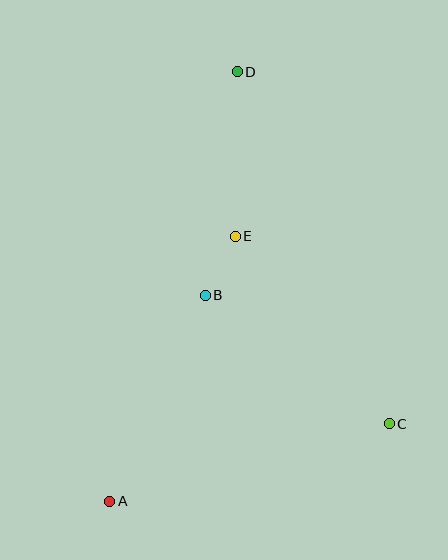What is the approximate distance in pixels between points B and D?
The distance between B and D is approximately 225 pixels.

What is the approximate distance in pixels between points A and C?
The distance between A and C is approximately 290 pixels.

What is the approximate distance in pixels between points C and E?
The distance between C and E is approximately 243 pixels.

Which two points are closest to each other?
Points B and E are closest to each other.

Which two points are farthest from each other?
Points A and D are farthest from each other.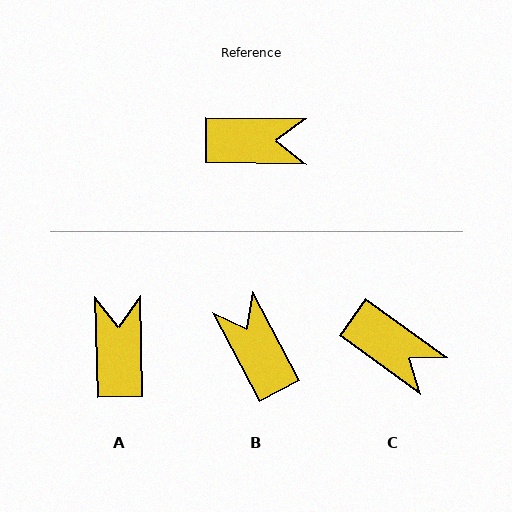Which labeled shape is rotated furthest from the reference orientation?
B, about 119 degrees away.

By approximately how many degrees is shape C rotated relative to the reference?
Approximately 35 degrees clockwise.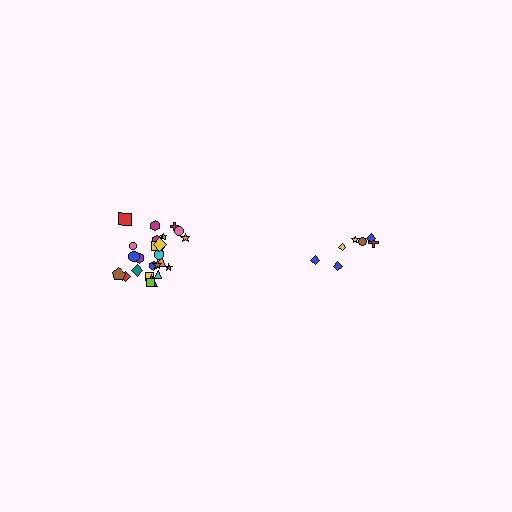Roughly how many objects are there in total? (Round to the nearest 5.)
Roughly 30 objects in total.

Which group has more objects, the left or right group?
The left group.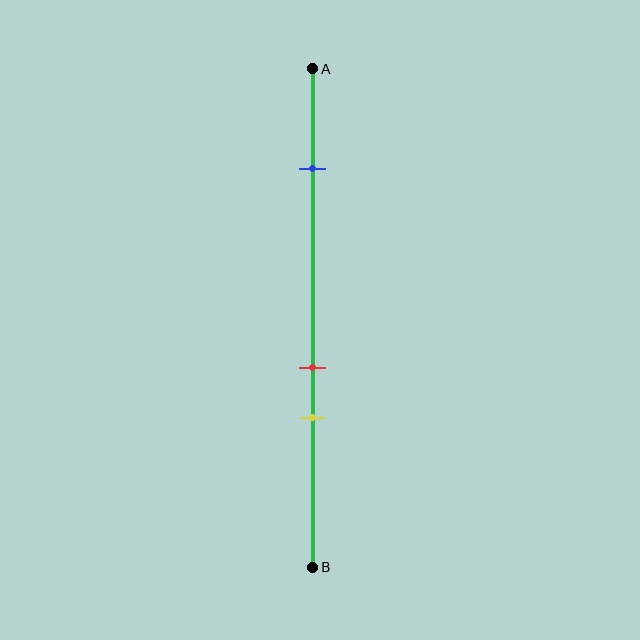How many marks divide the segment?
There are 3 marks dividing the segment.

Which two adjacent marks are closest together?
The red and yellow marks are the closest adjacent pair.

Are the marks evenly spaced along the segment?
No, the marks are not evenly spaced.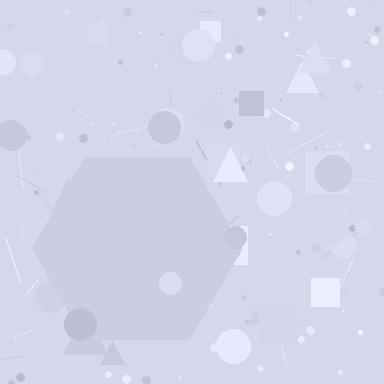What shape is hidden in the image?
A hexagon is hidden in the image.